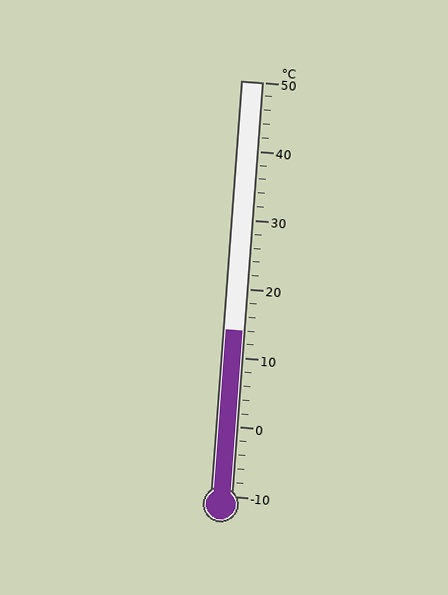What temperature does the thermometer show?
The thermometer shows approximately 14°C.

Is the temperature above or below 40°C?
The temperature is below 40°C.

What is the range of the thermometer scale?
The thermometer scale ranges from -10°C to 50°C.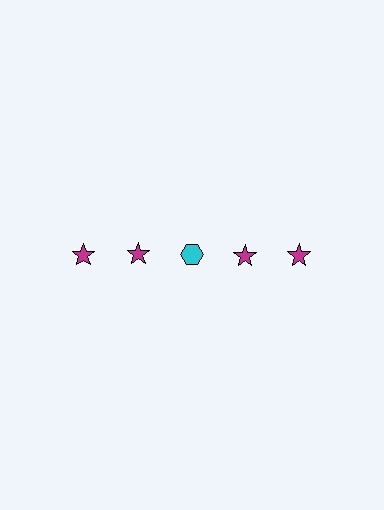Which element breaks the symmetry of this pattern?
The cyan hexagon in the top row, center column breaks the symmetry. All other shapes are magenta stars.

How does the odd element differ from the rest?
It differs in both color (cyan instead of magenta) and shape (hexagon instead of star).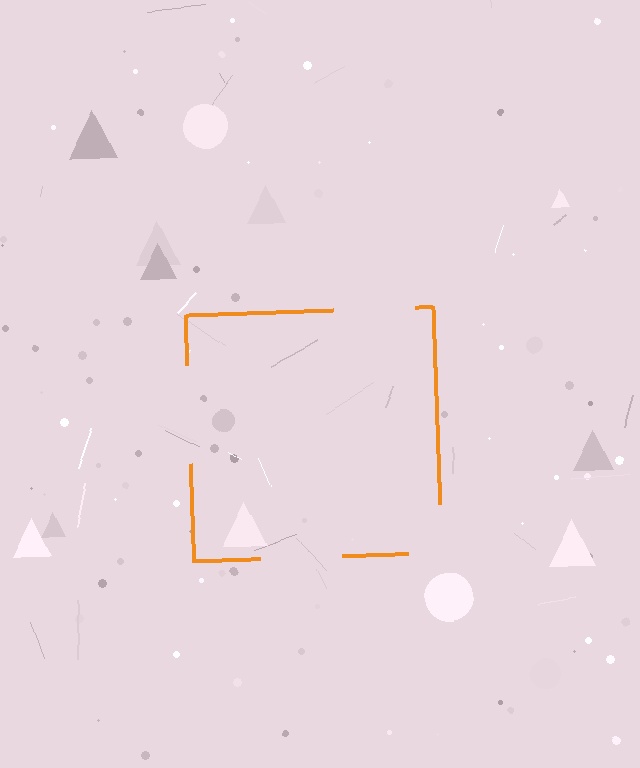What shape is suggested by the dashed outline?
The dashed outline suggests a square.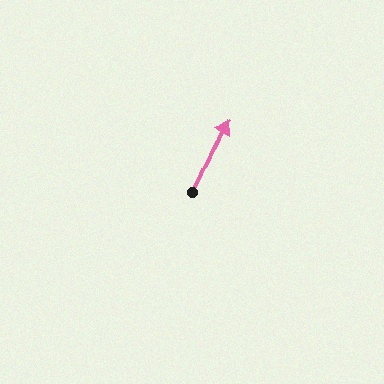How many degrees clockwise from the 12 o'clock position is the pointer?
Approximately 26 degrees.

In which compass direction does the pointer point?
Northeast.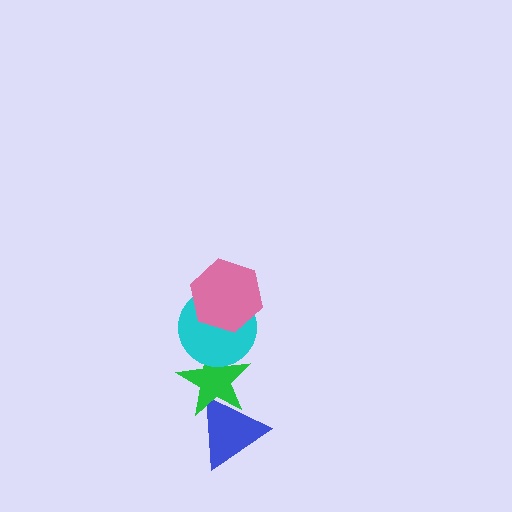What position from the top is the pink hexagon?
The pink hexagon is 1st from the top.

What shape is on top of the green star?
The cyan circle is on top of the green star.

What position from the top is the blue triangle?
The blue triangle is 4th from the top.